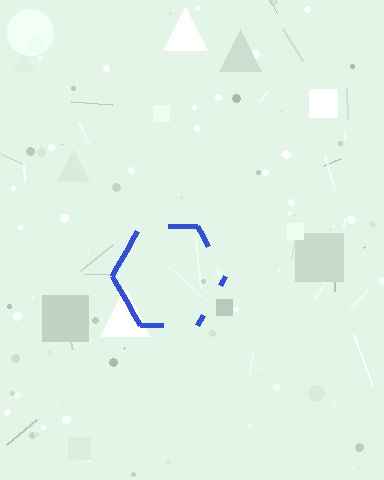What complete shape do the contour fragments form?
The contour fragments form a hexagon.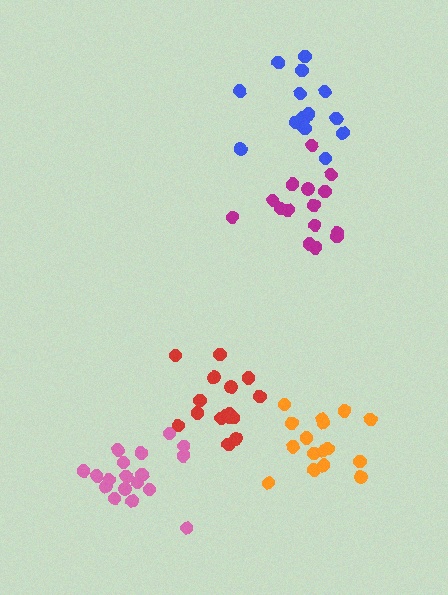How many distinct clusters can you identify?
There are 5 distinct clusters.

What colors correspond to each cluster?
The clusters are colored: blue, orange, pink, red, magenta.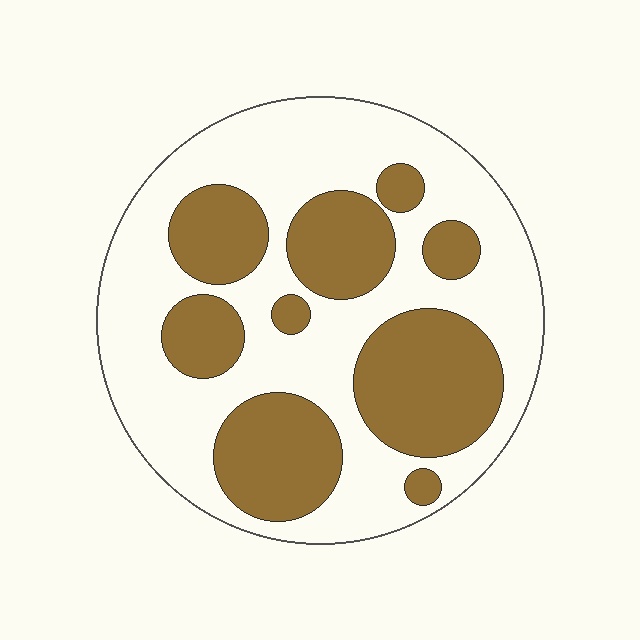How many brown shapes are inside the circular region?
9.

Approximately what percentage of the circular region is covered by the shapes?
Approximately 40%.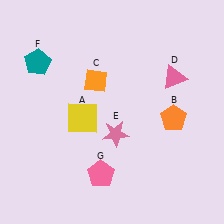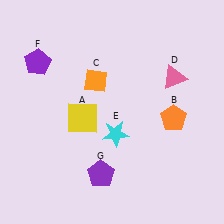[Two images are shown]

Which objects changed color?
E changed from pink to cyan. F changed from teal to purple. G changed from pink to purple.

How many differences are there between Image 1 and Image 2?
There are 3 differences between the two images.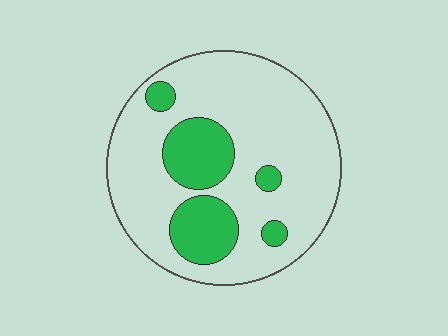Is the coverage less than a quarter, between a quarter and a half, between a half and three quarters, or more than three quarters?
Less than a quarter.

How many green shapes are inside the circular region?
5.